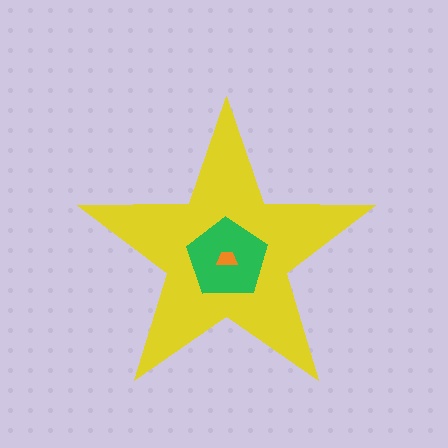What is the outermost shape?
The yellow star.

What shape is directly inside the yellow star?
The green pentagon.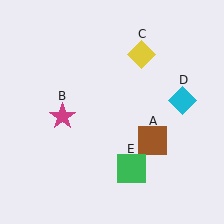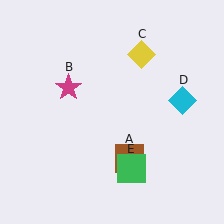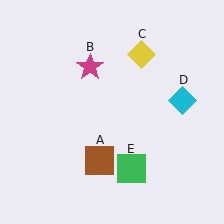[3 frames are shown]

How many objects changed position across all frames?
2 objects changed position: brown square (object A), magenta star (object B).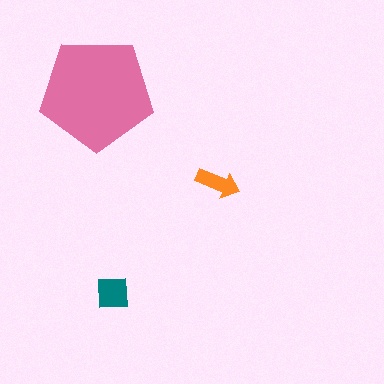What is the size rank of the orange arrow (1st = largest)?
3rd.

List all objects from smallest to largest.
The orange arrow, the teal square, the pink pentagon.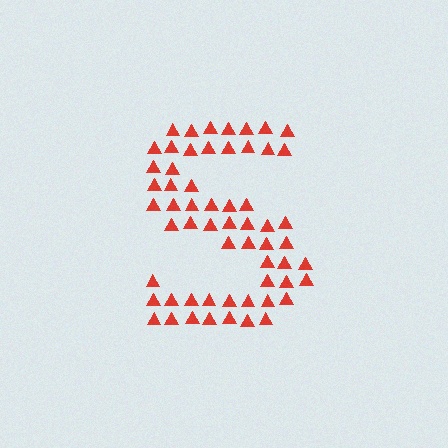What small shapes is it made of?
It is made of small triangles.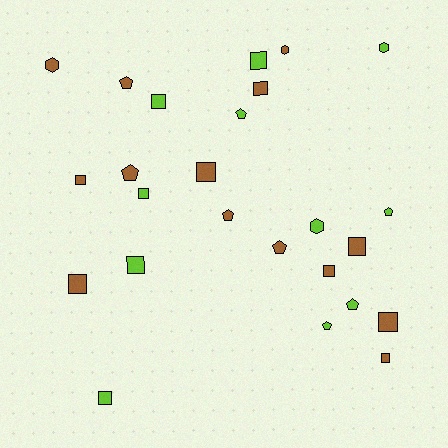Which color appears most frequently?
Brown, with 14 objects.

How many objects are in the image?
There are 25 objects.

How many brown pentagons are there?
There are 4 brown pentagons.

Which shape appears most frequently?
Square, with 13 objects.